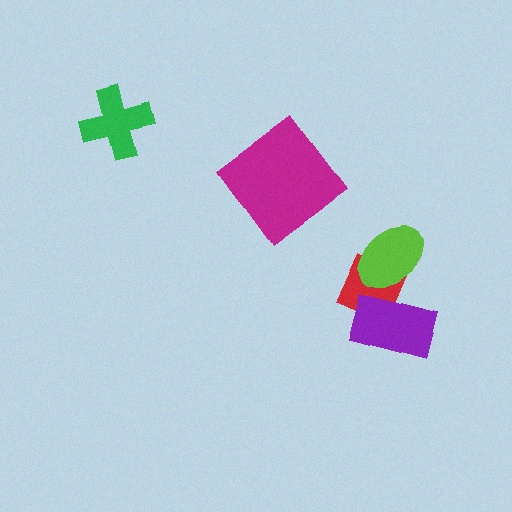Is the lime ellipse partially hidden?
No, no other shape covers it.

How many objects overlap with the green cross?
0 objects overlap with the green cross.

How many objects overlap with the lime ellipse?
2 objects overlap with the lime ellipse.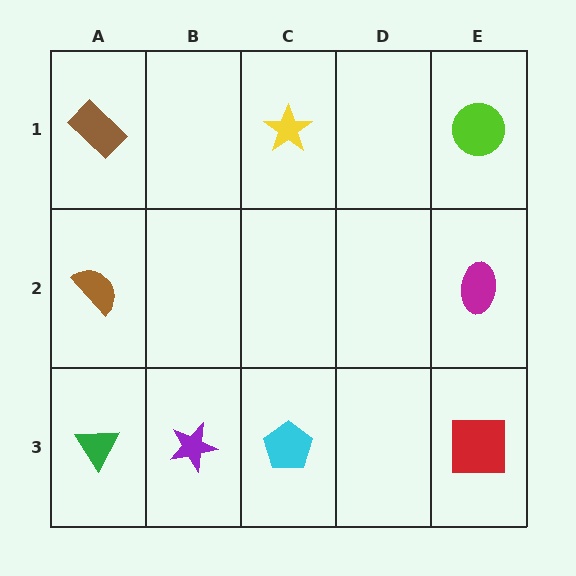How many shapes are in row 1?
3 shapes.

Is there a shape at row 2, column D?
No, that cell is empty.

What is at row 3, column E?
A red square.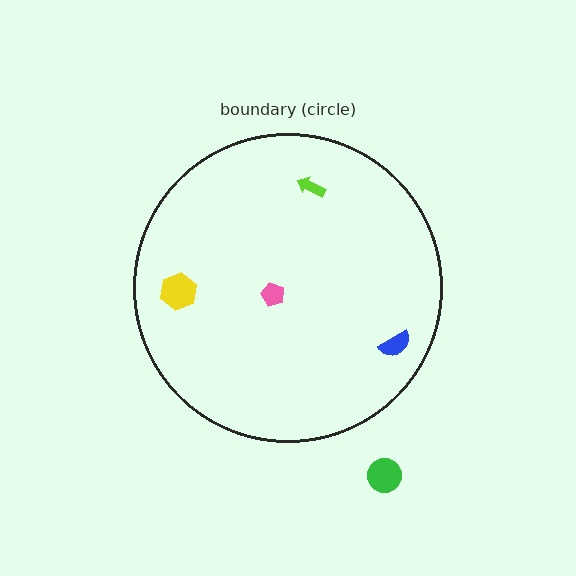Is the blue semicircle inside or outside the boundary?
Inside.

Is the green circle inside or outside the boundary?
Outside.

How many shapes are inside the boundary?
4 inside, 1 outside.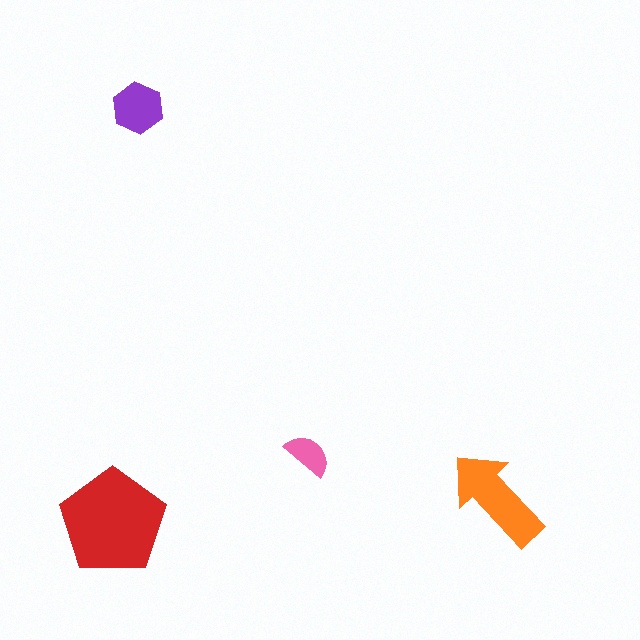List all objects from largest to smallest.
The red pentagon, the orange arrow, the purple hexagon, the pink semicircle.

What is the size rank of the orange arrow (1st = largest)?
2nd.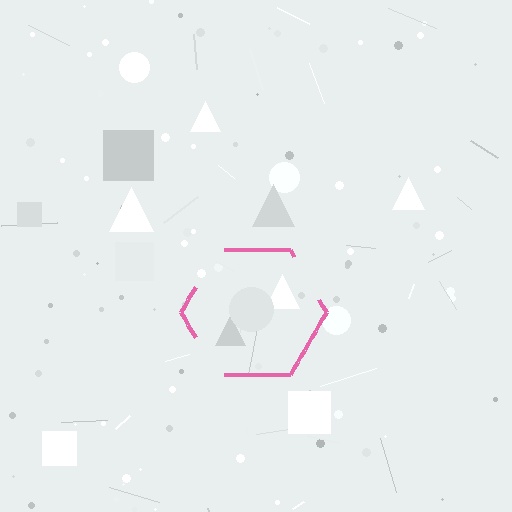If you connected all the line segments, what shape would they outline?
They would outline a hexagon.